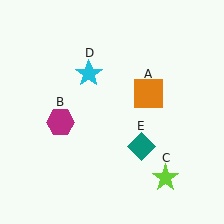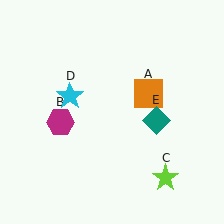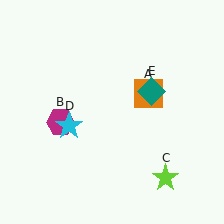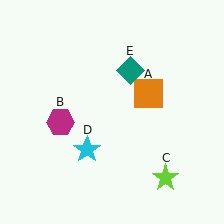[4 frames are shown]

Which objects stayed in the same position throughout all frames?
Orange square (object A) and magenta hexagon (object B) and lime star (object C) remained stationary.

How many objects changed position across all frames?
2 objects changed position: cyan star (object D), teal diamond (object E).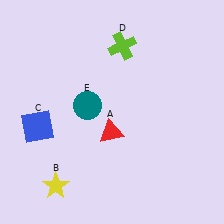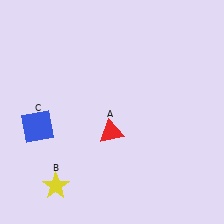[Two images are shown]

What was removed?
The teal circle (E), the lime cross (D) were removed in Image 2.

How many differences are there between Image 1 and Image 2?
There are 2 differences between the two images.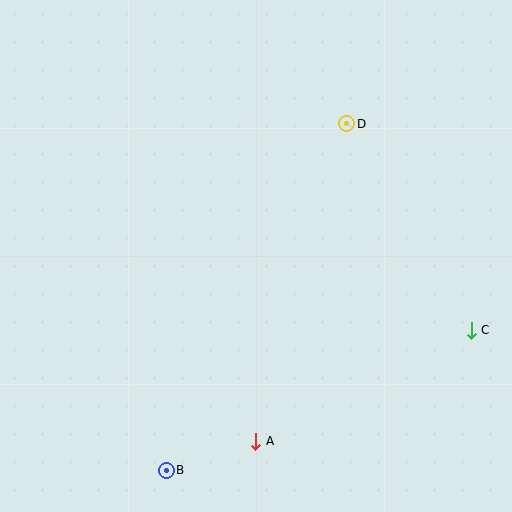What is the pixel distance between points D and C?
The distance between D and C is 241 pixels.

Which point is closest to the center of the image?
Point D at (347, 124) is closest to the center.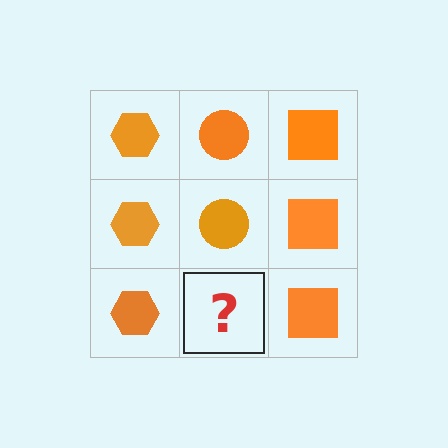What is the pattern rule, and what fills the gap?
The rule is that each column has a consistent shape. The gap should be filled with an orange circle.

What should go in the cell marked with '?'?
The missing cell should contain an orange circle.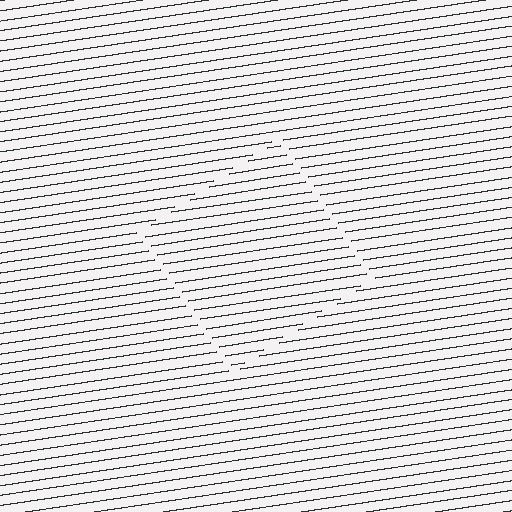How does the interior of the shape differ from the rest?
The interior of the shape contains the same grating, shifted by half a period — the contour is defined by the phase discontinuity where line-ends from the inner and outer gratings abut.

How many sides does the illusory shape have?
4 sides — the line-ends trace a square.